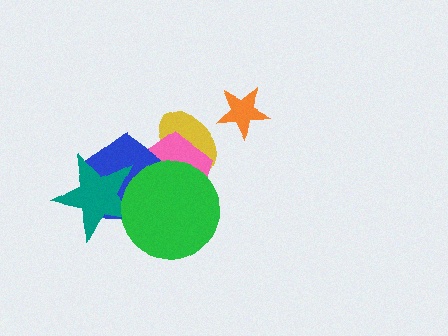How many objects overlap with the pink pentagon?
3 objects overlap with the pink pentagon.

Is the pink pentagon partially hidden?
Yes, it is partially covered by another shape.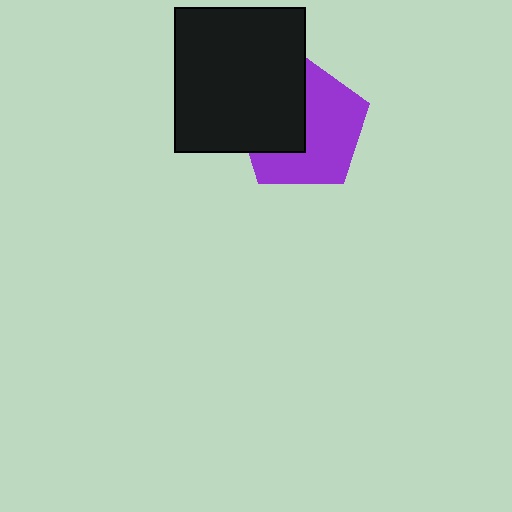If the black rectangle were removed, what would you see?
You would see the complete purple pentagon.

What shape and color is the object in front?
The object in front is a black rectangle.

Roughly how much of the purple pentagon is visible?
About half of it is visible (roughly 58%).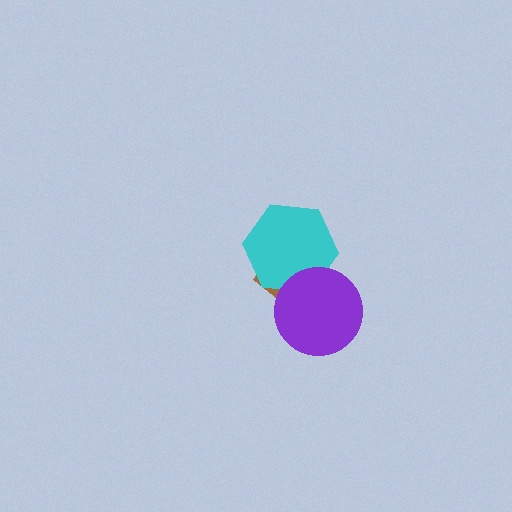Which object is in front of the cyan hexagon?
The purple circle is in front of the cyan hexagon.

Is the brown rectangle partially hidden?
Yes, it is partially covered by another shape.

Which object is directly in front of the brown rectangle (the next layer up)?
The cyan hexagon is directly in front of the brown rectangle.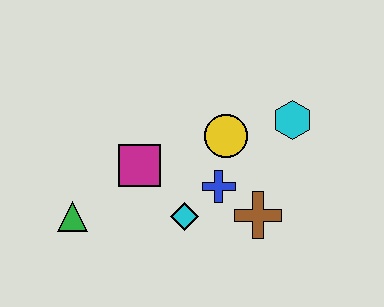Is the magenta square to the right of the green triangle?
Yes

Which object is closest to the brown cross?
The blue cross is closest to the brown cross.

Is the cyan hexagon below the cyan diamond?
No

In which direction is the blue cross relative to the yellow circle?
The blue cross is below the yellow circle.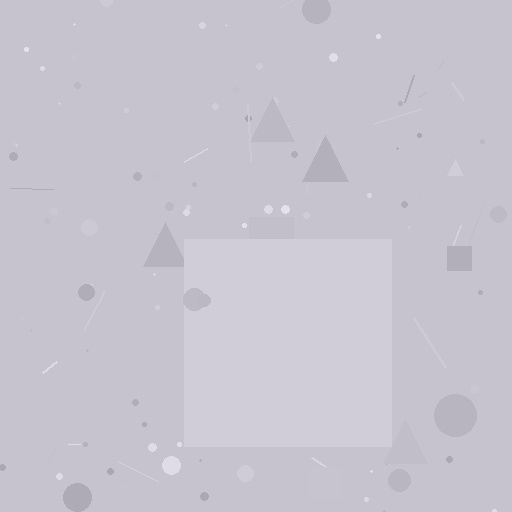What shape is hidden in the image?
A square is hidden in the image.